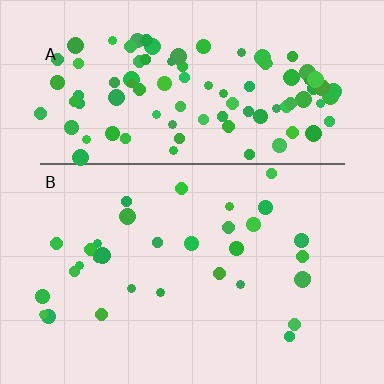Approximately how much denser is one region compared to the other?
Approximately 3.2× — region A over region B.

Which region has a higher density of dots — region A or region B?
A (the top).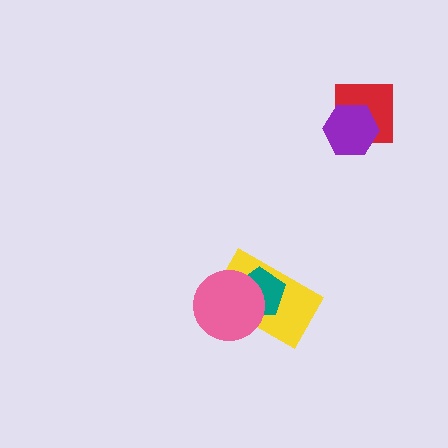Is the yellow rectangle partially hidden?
Yes, it is partially covered by another shape.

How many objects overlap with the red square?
1 object overlaps with the red square.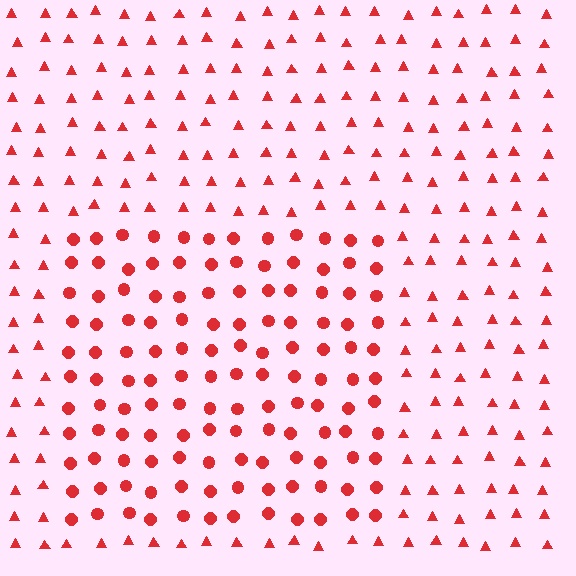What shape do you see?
I see a rectangle.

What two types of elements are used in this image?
The image uses circles inside the rectangle region and triangles outside it.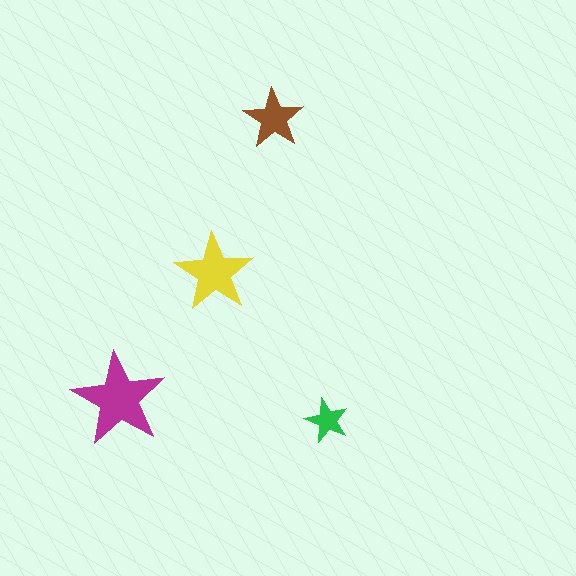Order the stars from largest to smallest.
the magenta one, the yellow one, the brown one, the green one.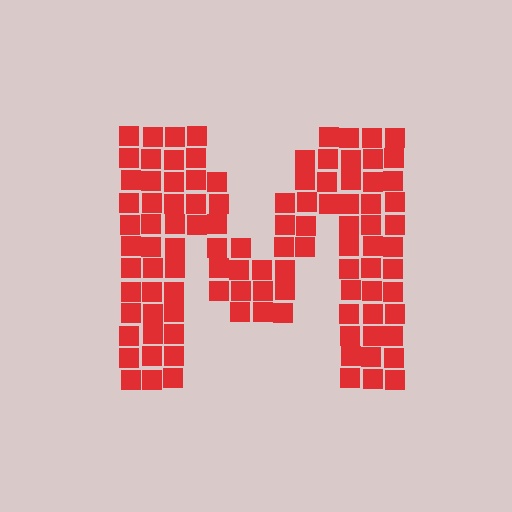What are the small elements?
The small elements are squares.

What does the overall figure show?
The overall figure shows the letter M.